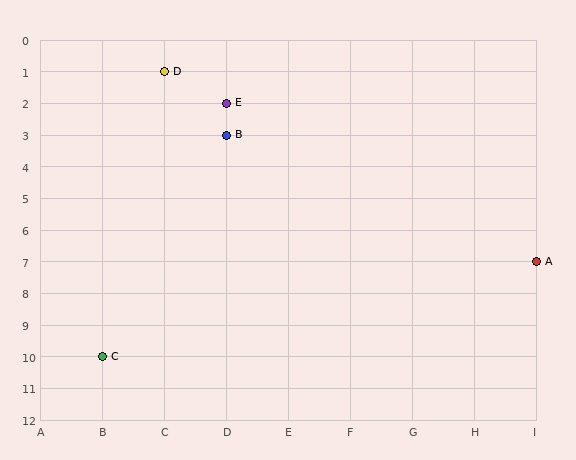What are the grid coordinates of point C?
Point C is at grid coordinates (B, 10).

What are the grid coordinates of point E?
Point E is at grid coordinates (D, 2).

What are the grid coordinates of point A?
Point A is at grid coordinates (I, 7).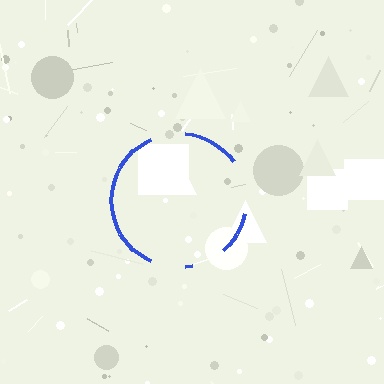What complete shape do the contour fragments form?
The contour fragments form a circle.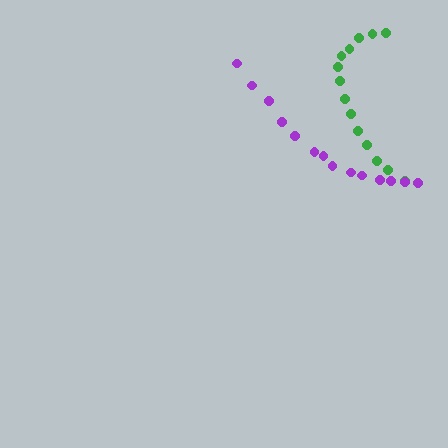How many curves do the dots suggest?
There are 2 distinct paths.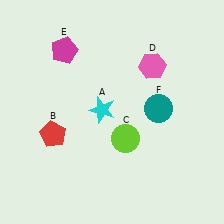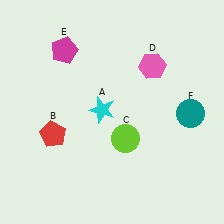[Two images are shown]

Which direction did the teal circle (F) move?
The teal circle (F) moved right.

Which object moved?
The teal circle (F) moved right.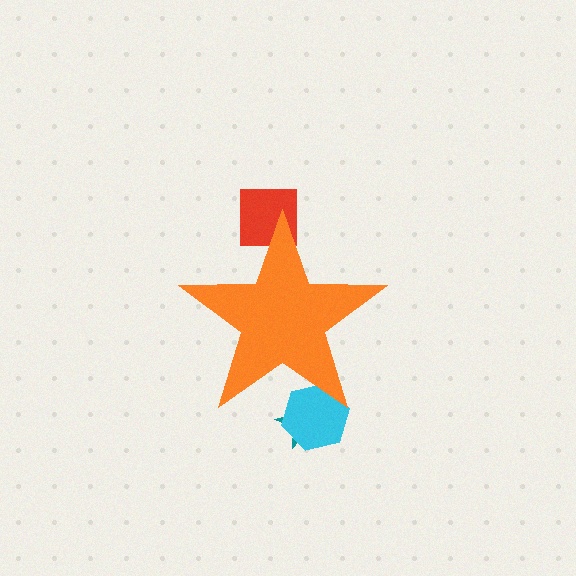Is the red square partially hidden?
Yes, the red square is partially hidden behind the orange star.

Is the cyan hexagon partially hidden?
Yes, the cyan hexagon is partially hidden behind the orange star.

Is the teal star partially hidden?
Yes, the teal star is partially hidden behind the orange star.